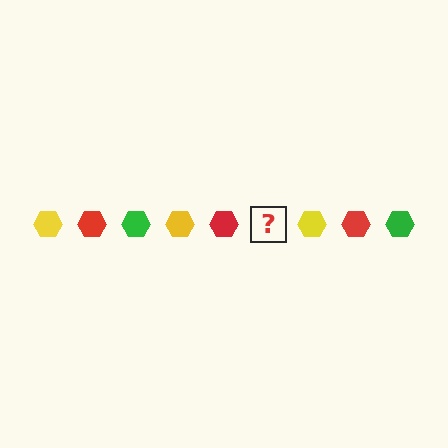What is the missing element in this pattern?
The missing element is a green hexagon.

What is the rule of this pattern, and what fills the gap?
The rule is that the pattern cycles through yellow, red, green hexagons. The gap should be filled with a green hexagon.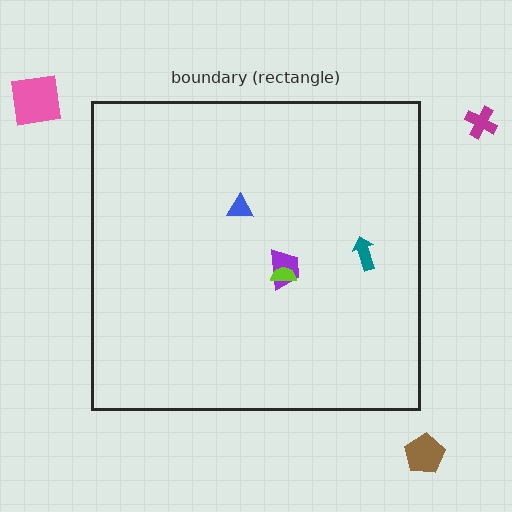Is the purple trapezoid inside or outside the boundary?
Inside.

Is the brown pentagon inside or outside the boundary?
Outside.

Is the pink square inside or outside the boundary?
Outside.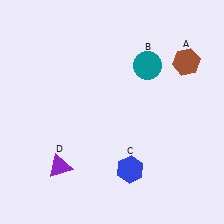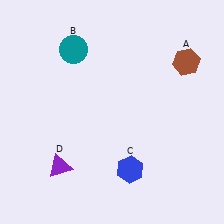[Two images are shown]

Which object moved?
The teal circle (B) moved left.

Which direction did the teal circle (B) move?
The teal circle (B) moved left.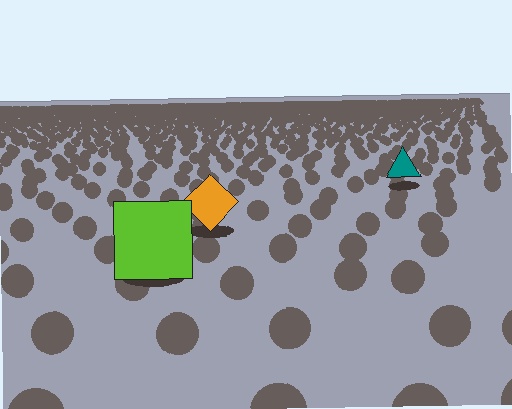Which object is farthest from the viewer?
The teal triangle is farthest from the viewer. It appears smaller and the ground texture around it is denser.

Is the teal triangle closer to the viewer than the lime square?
No. The lime square is closer — you can tell from the texture gradient: the ground texture is coarser near it.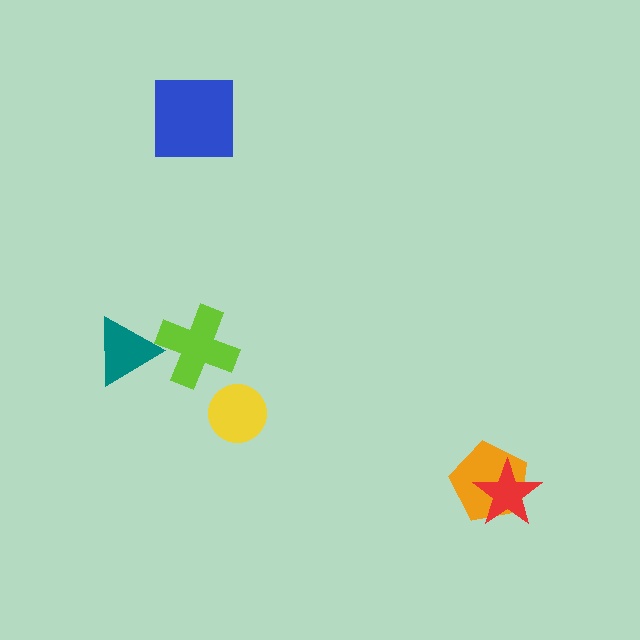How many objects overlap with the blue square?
0 objects overlap with the blue square.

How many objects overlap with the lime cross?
1 object overlaps with the lime cross.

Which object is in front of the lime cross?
The teal triangle is in front of the lime cross.